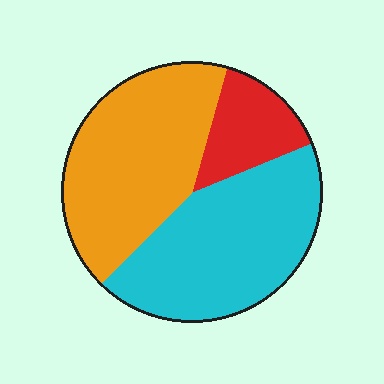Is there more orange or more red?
Orange.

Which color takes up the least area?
Red, at roughly 15%.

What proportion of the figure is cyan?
Cyan takes up between a quarter and a half of the figure.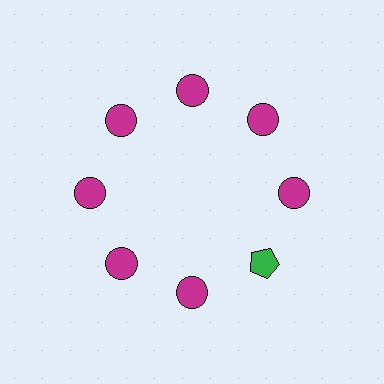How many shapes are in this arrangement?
There are 8 shapes arranged in a ring pattern.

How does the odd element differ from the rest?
It differs in both color (green instead of magenta) and shape (pentagon instead of circle).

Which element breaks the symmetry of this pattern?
The green pentagon at roughly the 4 o'clock position breaks the symmetry. All other shapes are magenta circles.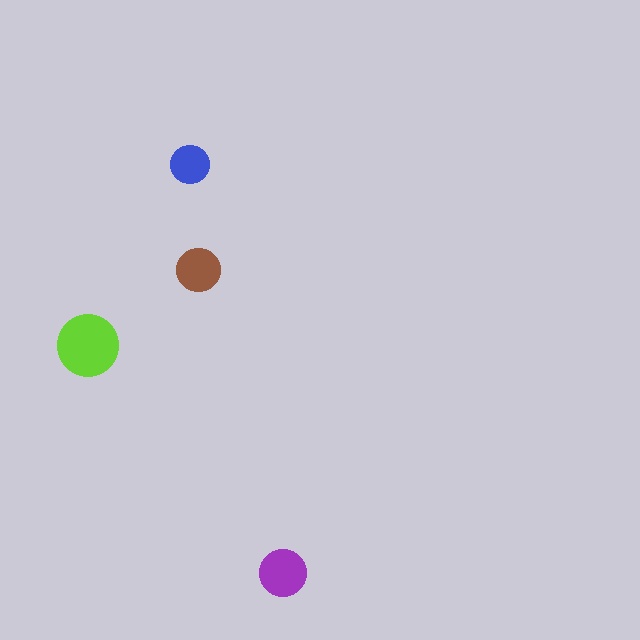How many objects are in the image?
There are 4 objects in the image.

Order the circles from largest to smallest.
the lime one, the purple one, the brown one, the blue one.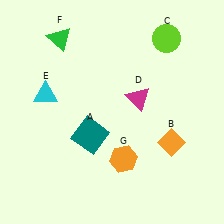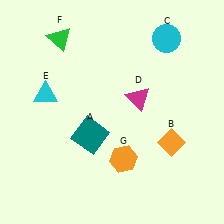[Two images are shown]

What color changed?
The circle (C) changed from lime in Image 1 to cyan in Image 2.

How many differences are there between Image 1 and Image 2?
There is 1 difference between the two images.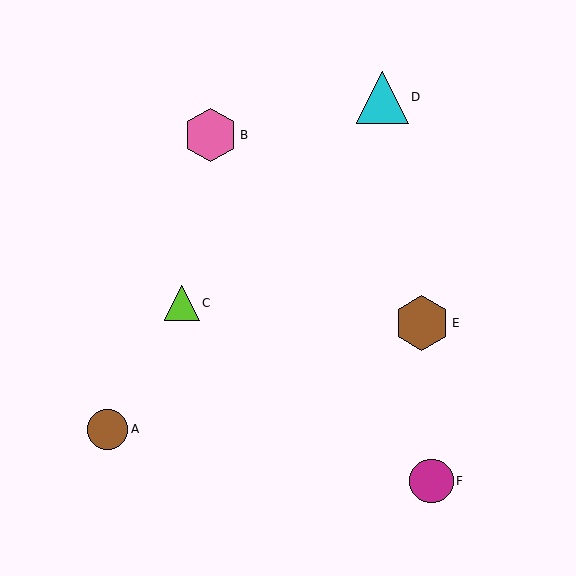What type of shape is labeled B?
Shape B is a pink hexagon.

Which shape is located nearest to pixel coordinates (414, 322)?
The brown hexagon (labeled E) at (422, 323) is nearest to that location.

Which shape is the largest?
The brown hexagon (labeled E) is the largest.